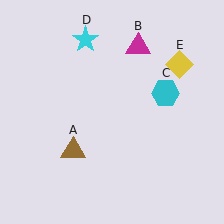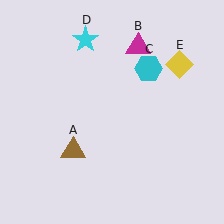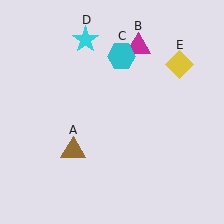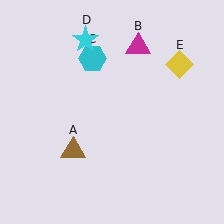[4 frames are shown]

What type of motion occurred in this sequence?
The cyan hexagon (object C) rotated counterclockwise around the center of the scene.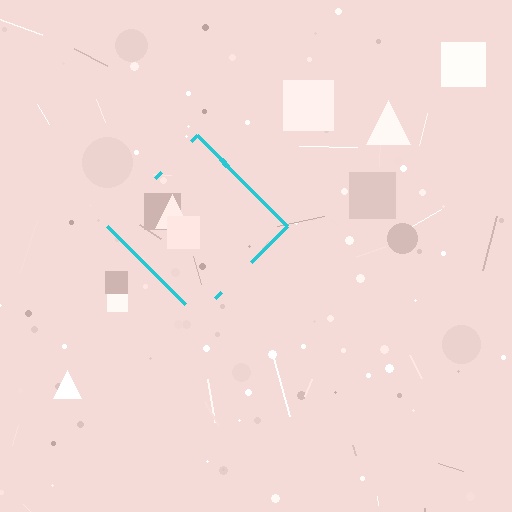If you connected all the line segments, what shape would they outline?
They would outline a diamond.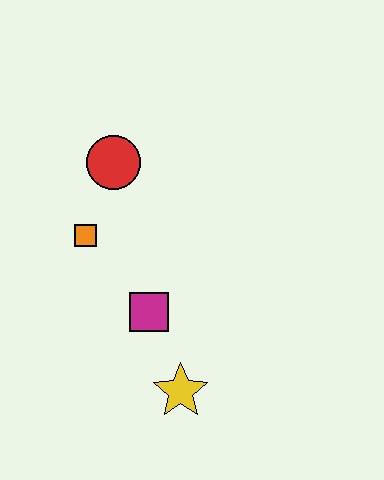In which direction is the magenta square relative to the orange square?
The magenta square is below the orange square.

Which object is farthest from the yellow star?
The red circle is farthest from the yellow star.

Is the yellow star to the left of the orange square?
No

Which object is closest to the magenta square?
The yellow star is closest to the magenta square.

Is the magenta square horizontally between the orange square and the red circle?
No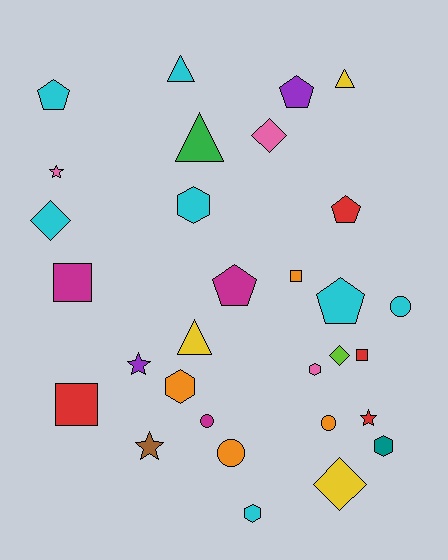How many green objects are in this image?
There is 1 green object.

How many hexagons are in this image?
There are 5 hexagons.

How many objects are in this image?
There are 30 objects.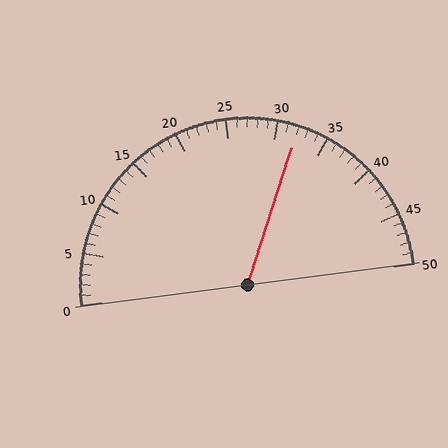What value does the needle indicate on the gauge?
The needle indicates approximately 32.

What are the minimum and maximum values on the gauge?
The gauge ranges from 0 to 50.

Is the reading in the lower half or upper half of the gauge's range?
The reading is in the upper half of the range (0 to 50).